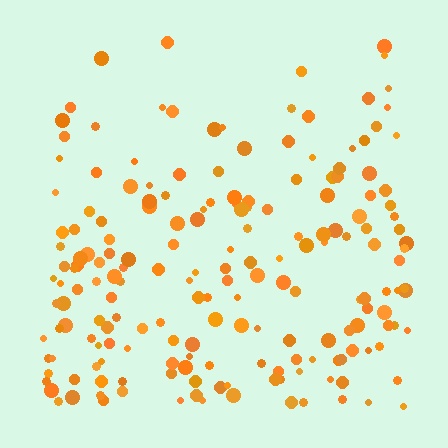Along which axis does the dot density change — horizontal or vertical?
Vertical.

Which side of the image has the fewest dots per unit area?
The top.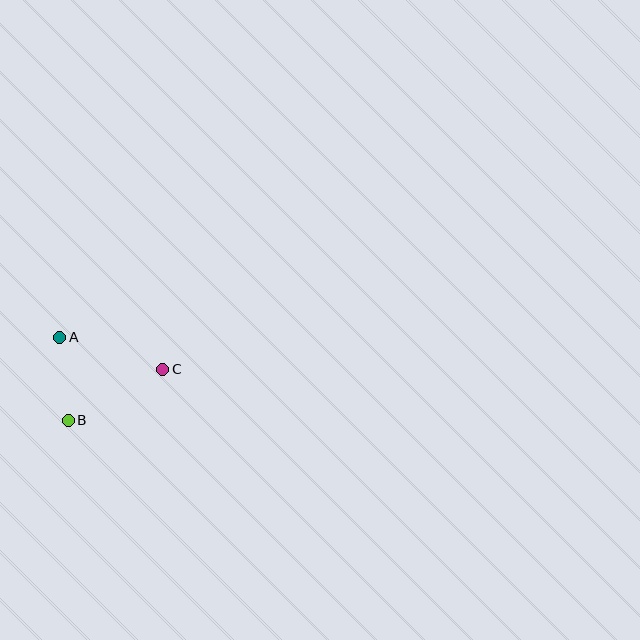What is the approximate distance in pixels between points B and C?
The distance between B and C is approximately 107 pixels.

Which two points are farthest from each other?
Points A and C are farthest from each other.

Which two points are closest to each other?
Points A and B are closest to each other.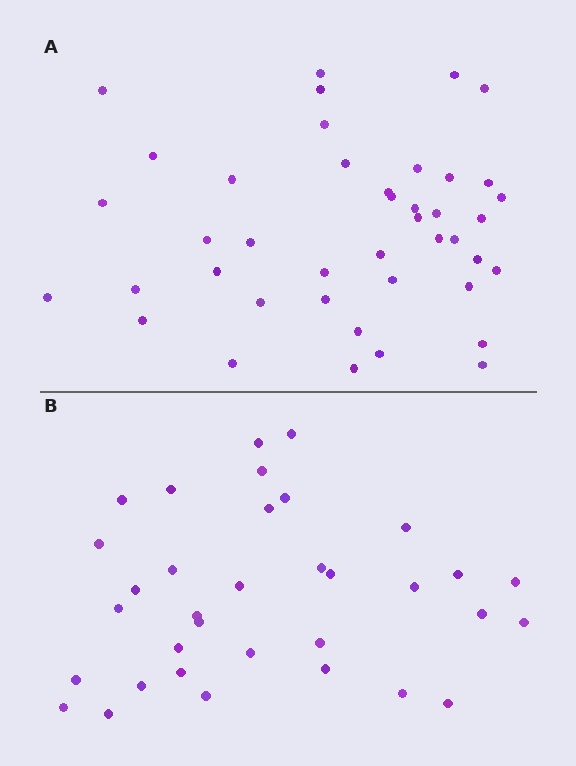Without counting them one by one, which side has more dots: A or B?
Region A (the top region) has more dots.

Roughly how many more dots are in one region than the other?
Region A has roughly 8 or so more dots than region B.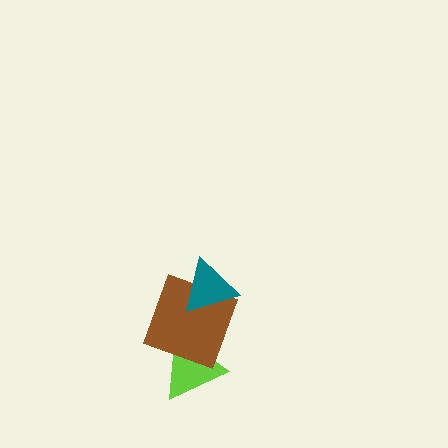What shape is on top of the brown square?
The teal triangle is on top of the brown square.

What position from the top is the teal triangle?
The teal triangle is 1st from the top.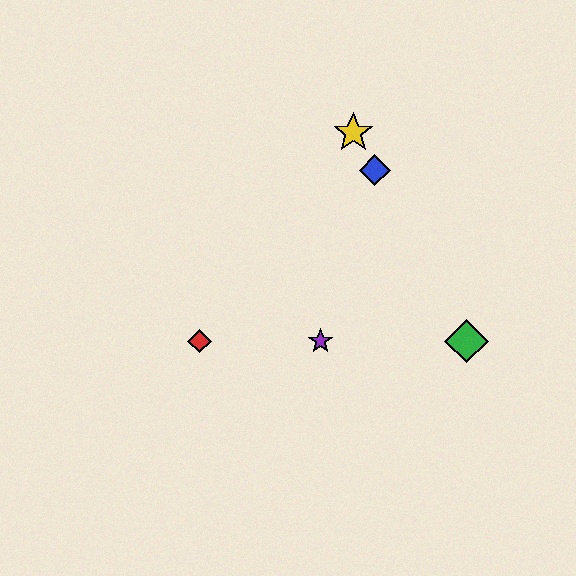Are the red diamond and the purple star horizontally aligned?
Yes, both are at y≈341.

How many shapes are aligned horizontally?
3 shapes (the red diamond, the green diamond, the purple star) are aligned horizontally.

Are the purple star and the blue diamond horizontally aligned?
No, the purple star is at y≈341 and the blue diamond is at y≈170.